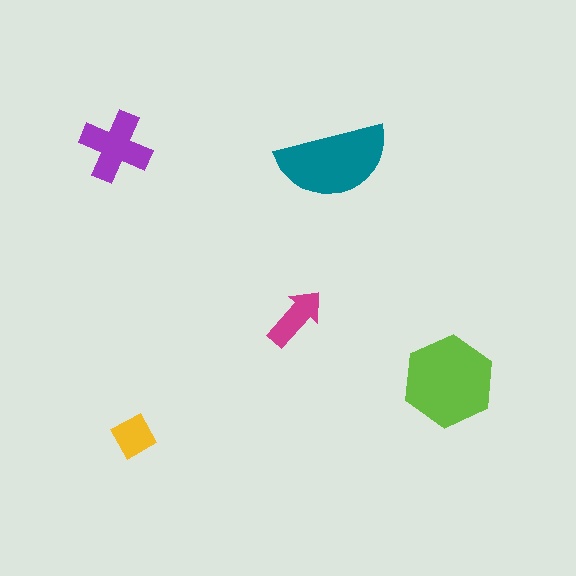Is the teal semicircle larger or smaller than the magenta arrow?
Larger.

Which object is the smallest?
The yellow diamond.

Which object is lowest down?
The yellow diamond is bottommost.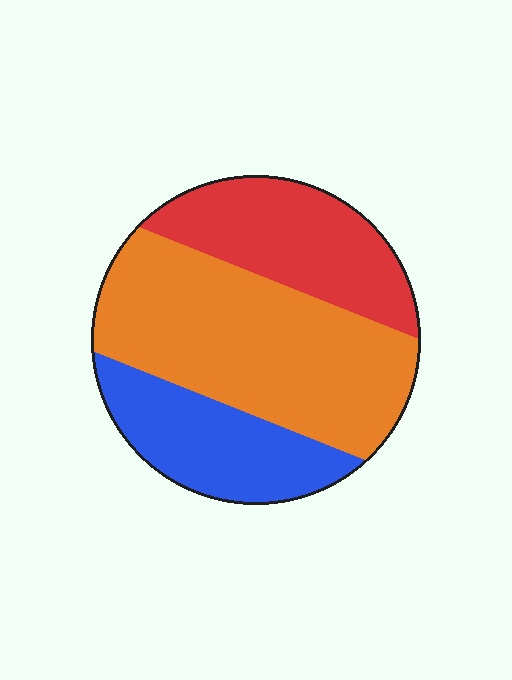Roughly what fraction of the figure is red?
Red covers around 25% of the figure.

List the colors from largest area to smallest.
From largest to smallest: orange, red, blue.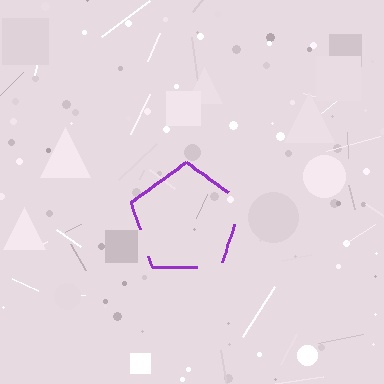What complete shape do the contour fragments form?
The contour fragments form a pentagon.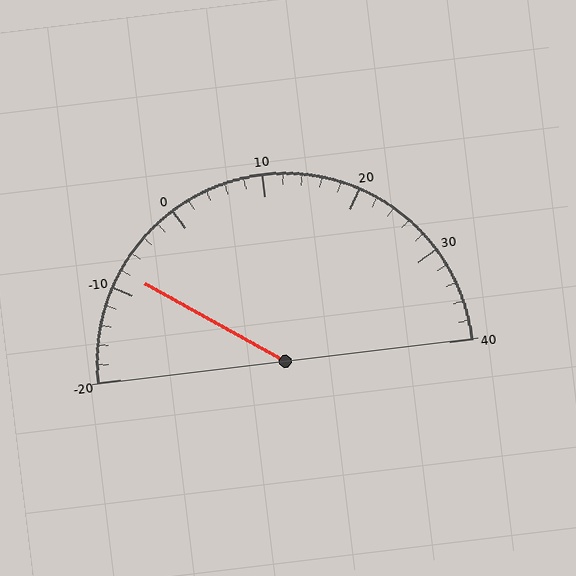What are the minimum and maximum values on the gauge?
The gauge ranges from -20 to 40.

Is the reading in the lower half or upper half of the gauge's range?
The reading is in the lower half of the range (-20 to 40).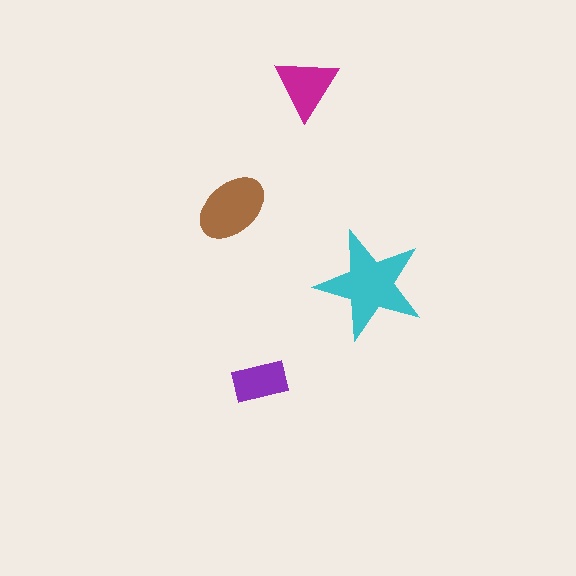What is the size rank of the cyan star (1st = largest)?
1st.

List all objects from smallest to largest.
The purple rectangle, the magenta triangle, the brown ellipse, the cyan star.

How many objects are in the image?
There are 4 objects in the image.